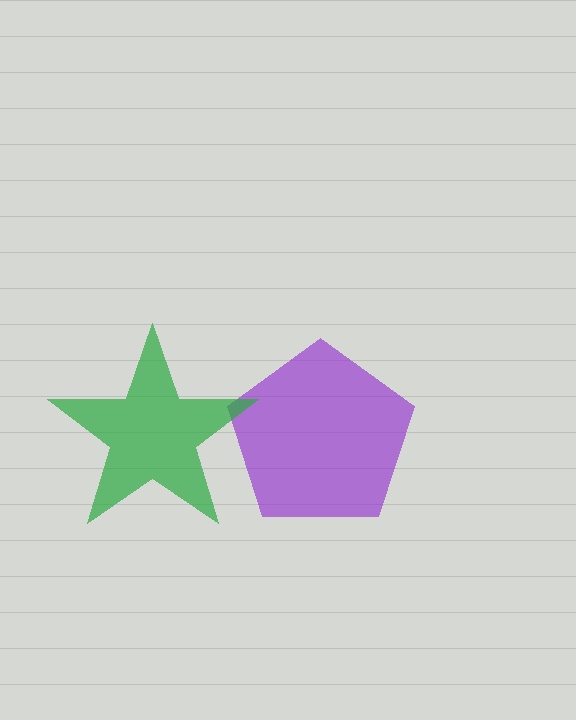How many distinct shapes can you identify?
There are 2 distinct shapes: a purple pentagon, a green star.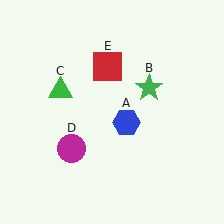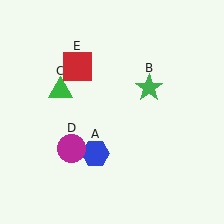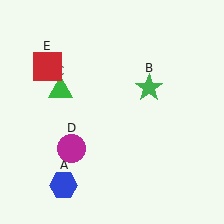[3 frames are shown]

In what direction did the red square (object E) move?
The red square (object E) moved left.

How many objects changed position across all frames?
2 objects changed position: blue hexagon (object A), red square (object E).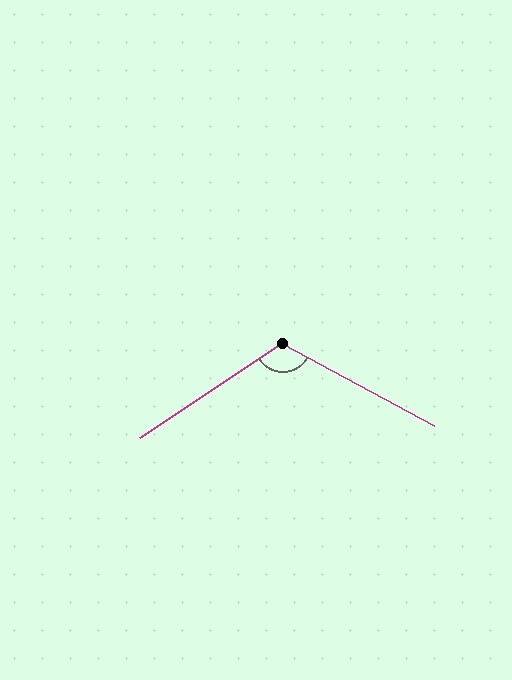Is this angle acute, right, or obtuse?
It is obtuse.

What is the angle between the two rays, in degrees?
Approximately 118 degrees.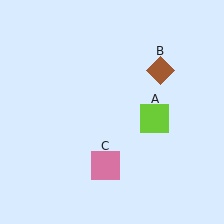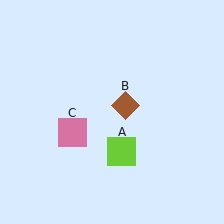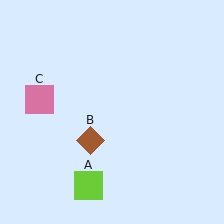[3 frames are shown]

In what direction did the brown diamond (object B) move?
The brown diamond (object B) moved down and to the left.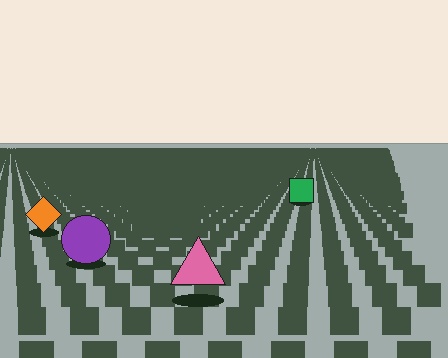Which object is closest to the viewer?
The pink triangle is closest. The texture marks near it are larger and more spread out.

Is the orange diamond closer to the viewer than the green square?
Yes. The orange diamond is closer — you can tell from the texture gradient: the ground texture is coarser near it.